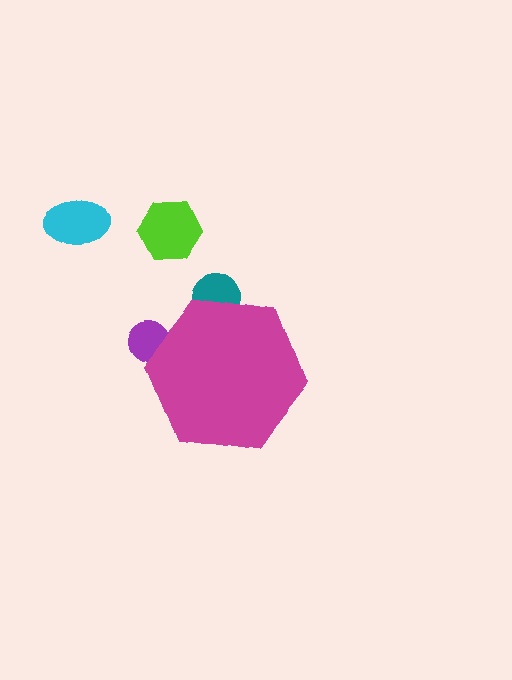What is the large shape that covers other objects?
A magenta hexagon.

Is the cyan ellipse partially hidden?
No, the cyan ellipse is fully visible.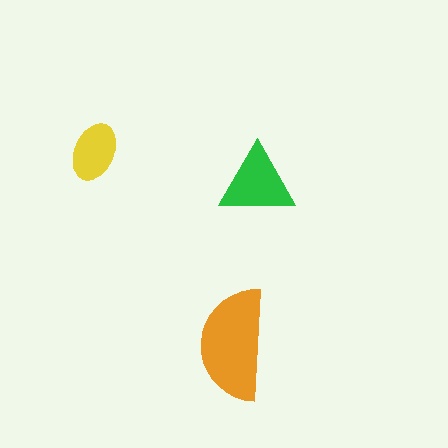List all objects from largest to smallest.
The orange semicircle, the green triangle, the yellow ellipse.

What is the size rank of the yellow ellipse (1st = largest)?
3rd.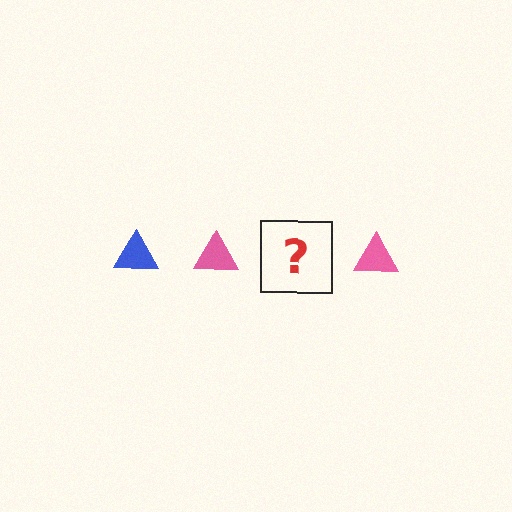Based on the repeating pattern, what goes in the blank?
The blank should be a blue triangle.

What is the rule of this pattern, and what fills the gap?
The rule is that the pattern cycles through blue, pink triangles. The gap should be filled with a blue triangle.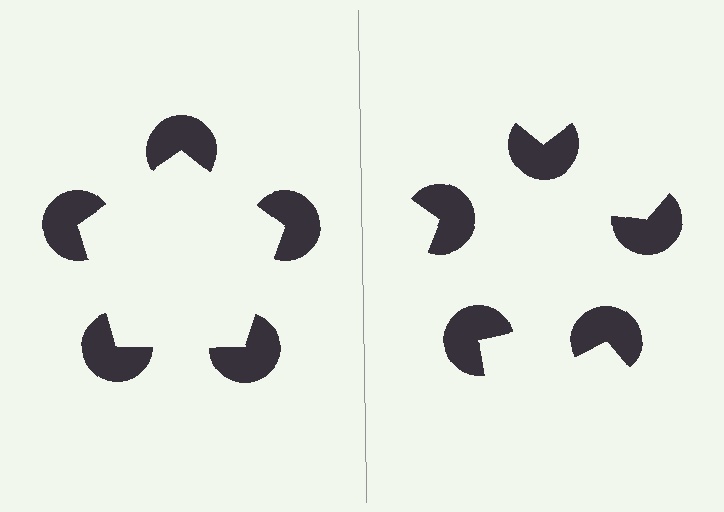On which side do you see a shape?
An illusory pentagon appears on the left side. On the right side the wedge cuts are rotated, so no coherent shape forms.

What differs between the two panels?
The pac-man discs are positioned identically on both sides; only the wedge orientations differ. On the left they align to a pentagon; on the right they are misaligned.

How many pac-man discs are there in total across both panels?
10 — 5 on each side.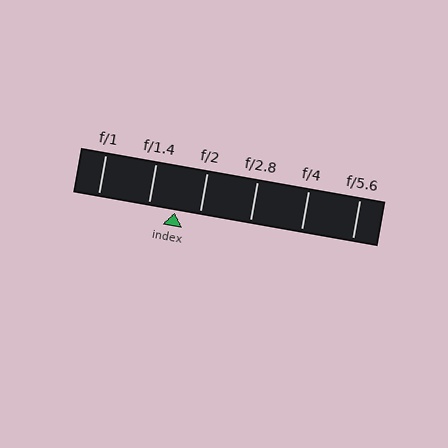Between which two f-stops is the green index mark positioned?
The index mark is between f/1.4 and f/2.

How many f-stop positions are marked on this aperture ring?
There are 6 f-stop positions marked.